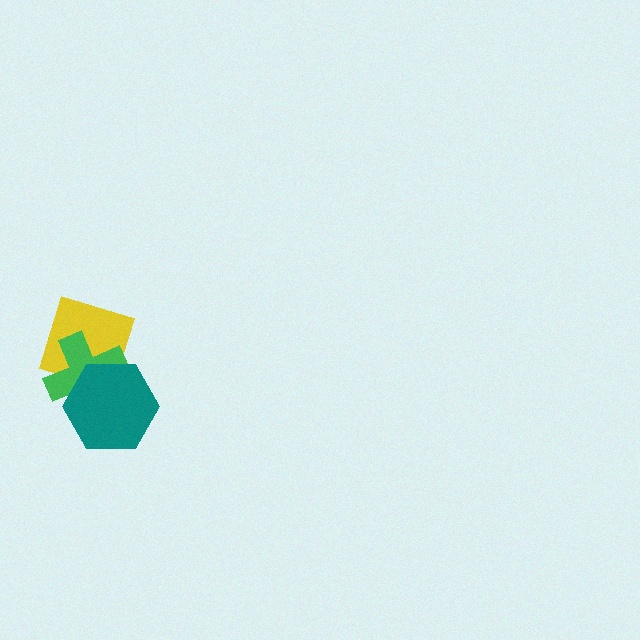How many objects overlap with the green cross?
2 objects overlap with the green cross.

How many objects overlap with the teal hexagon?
2 objects overlap with the teal hexagon.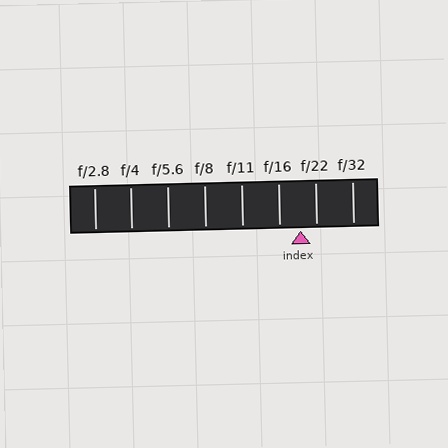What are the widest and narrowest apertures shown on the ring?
The widest aperture shown is f/2.8 and the narrowest is f/32.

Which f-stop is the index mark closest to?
The index mark is closest to f/22.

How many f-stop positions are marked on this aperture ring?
There are 8 f-stop positions marked.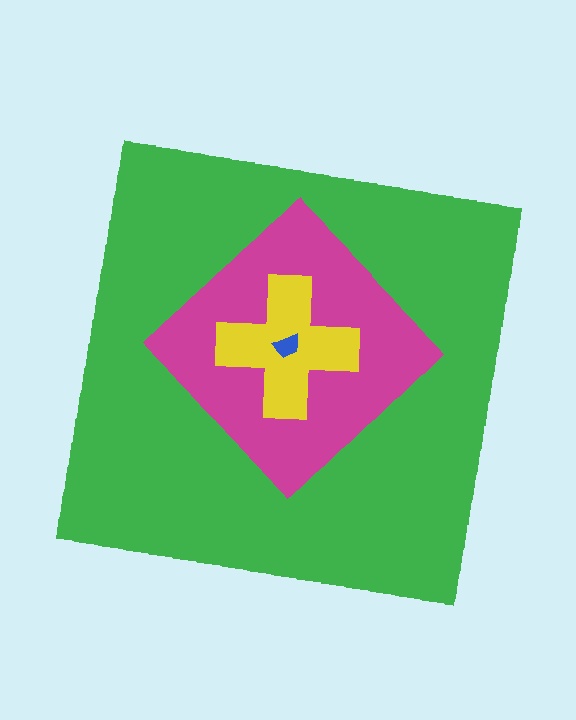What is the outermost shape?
The green square.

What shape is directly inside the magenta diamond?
The yellow cross.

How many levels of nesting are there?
4.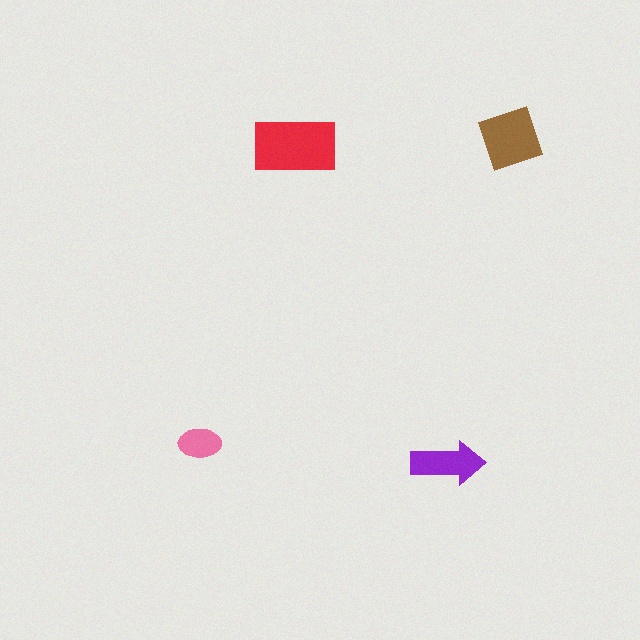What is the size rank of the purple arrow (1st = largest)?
3rd.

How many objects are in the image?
There are 4 objects in the image.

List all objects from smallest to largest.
The pink ellipse, the purple arrow, the brown diamond, the red rectangle.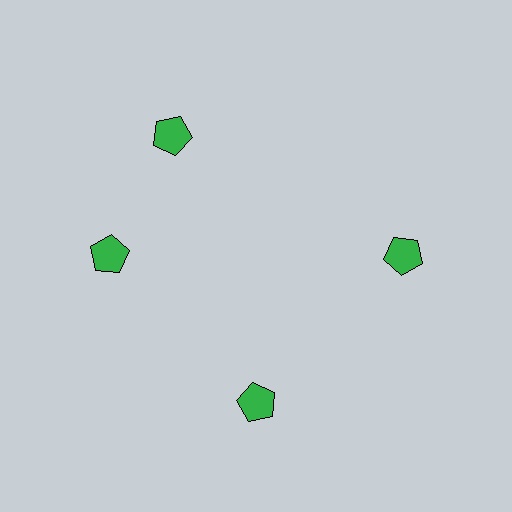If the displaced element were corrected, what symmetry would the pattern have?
It would have 4-fold rotational symmetry — the pattern would map onto itself every 90 degrees.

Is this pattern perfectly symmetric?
No. The 4 green pentagons are arranged in a ring, but one element near the 12 o'clock position is rotated out of alignment along the ring, breaking the 4-fold rotational symmetry.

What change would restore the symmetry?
The symmetry would be restored by rotating it back into even spacing with its neighbors so that all 4 pentagons sit at equal angles and equal distance from the center.